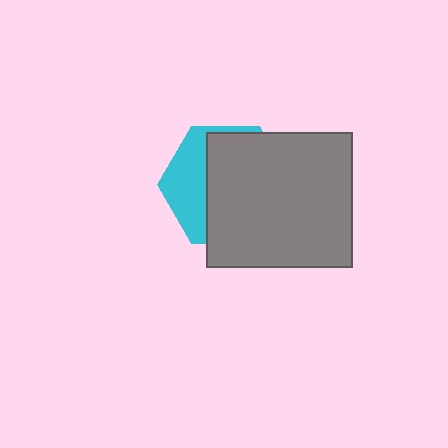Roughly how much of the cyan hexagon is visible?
A small part of it is visible (roughly 33%).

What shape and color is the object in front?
The object in front is a gray rectangle.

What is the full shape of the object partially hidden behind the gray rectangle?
The partially hidden object is a cyan hexagon.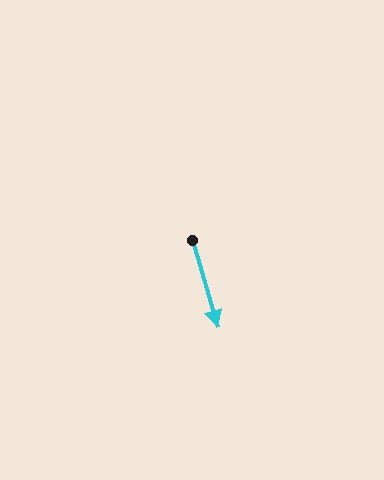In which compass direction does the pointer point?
South.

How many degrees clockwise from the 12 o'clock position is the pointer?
Approximately 164 degrees.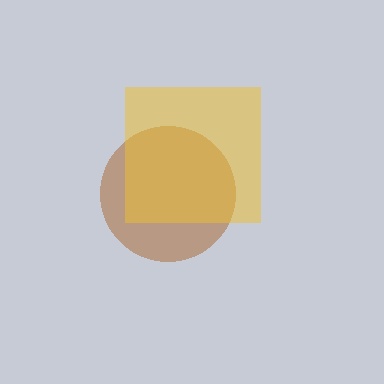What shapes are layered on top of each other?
The layered shapes are: a brown circle, a yellow square.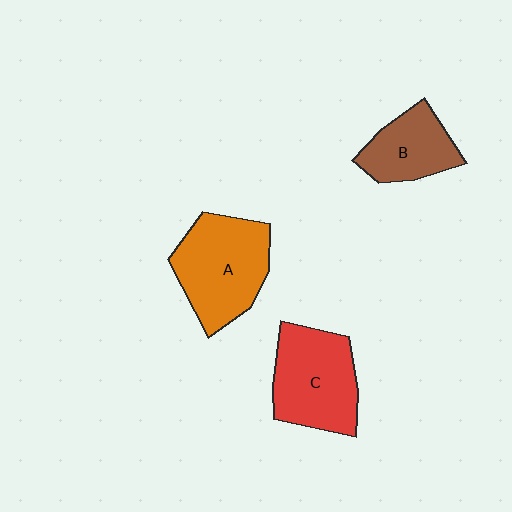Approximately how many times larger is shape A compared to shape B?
Approximately 1.6 times.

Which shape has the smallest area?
Shape B (brown).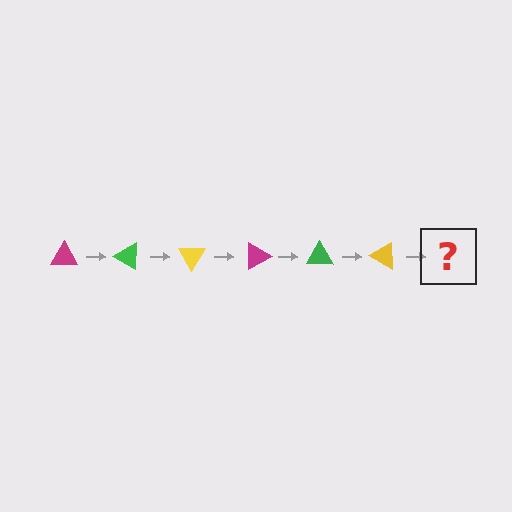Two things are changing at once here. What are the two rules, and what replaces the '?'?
The two rules are that it rotates 30 degrees each step and the color cycles through magenta, green, and yellow. The '?' should be a magenta triangle, rotated 180 degrees from the start.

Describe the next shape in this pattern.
It should be a magenta triangle, rotated 180 degrees from the start.